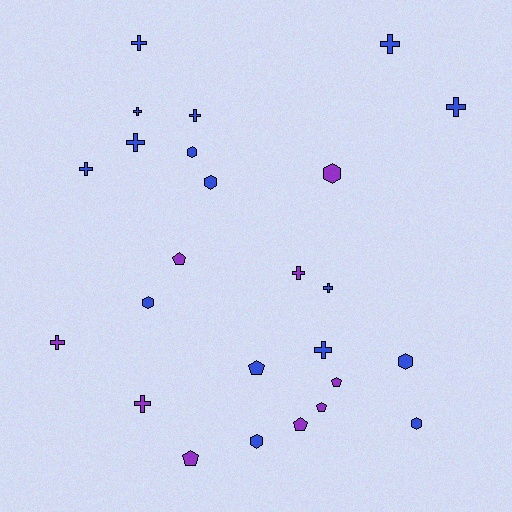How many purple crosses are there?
There are 3 purple crosses.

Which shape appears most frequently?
Cross, with 12 objects.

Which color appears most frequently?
Blue, with 16 objects.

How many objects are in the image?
There are 25 objects.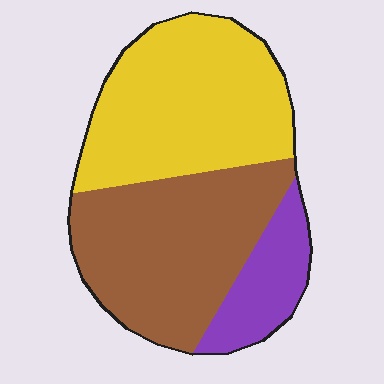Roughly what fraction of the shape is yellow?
Yellow takes up about two fifths (2/5) of the shape.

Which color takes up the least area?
Purple, at roughly 15%.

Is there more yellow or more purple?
Yellow.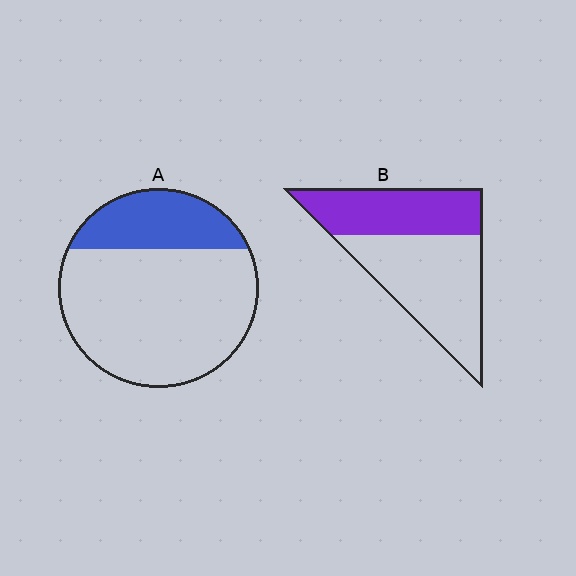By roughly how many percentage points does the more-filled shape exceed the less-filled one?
By roughly 15 percentage points (B over A).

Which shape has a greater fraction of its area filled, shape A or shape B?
Shape B.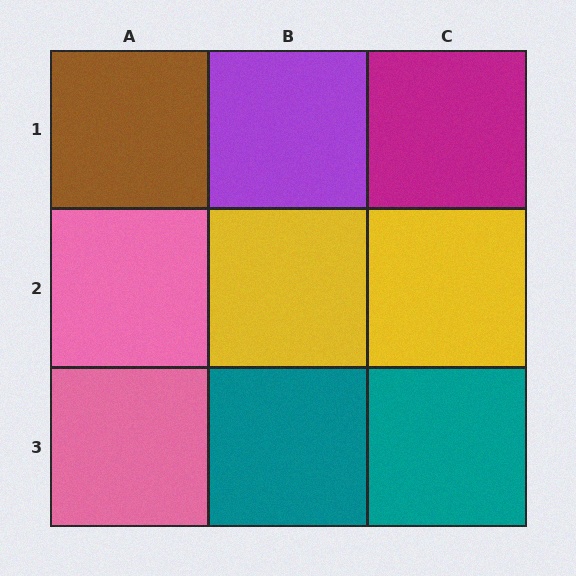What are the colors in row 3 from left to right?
Pink, teal, teal.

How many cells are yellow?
2 cells are yellow.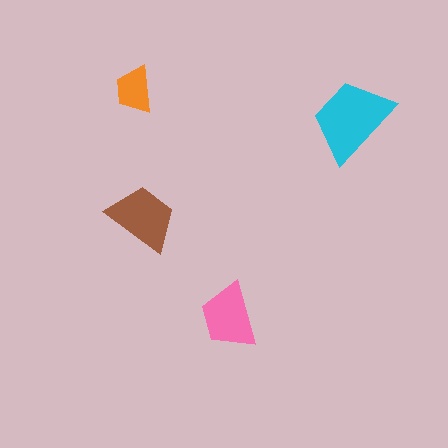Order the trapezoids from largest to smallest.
the cyan one, the brown one, the pink one, the orange one.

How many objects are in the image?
There are 4 objects in the image.